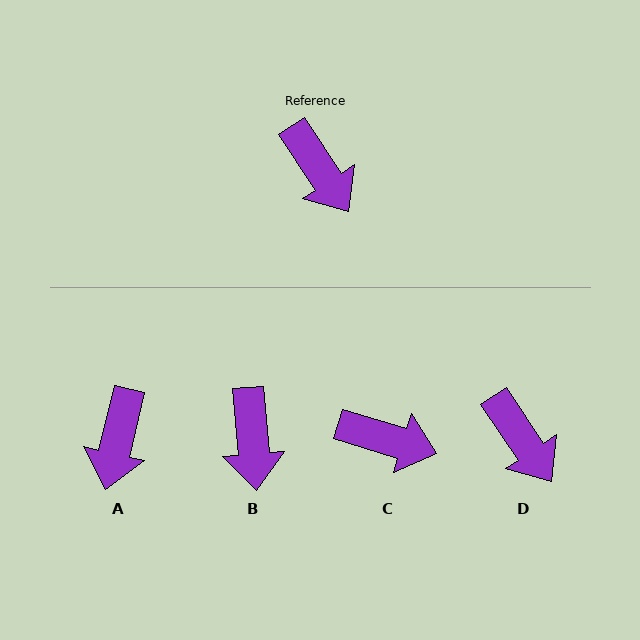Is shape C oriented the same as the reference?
No, it is off by about 40 degrees.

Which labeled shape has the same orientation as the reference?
D.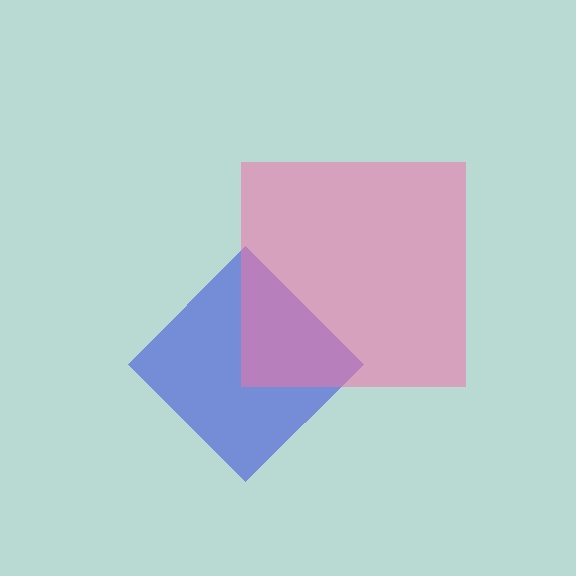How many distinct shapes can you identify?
There are 2 distinct shapes: a blue diamond, a pink square.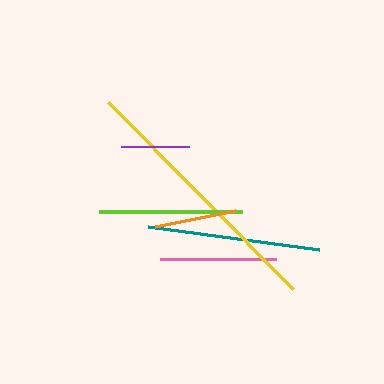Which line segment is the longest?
The yellow line is the longest at approximately 263 pixels.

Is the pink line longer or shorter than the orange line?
The pink line is longer than the orange line.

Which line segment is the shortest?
The purple line is the shortest at approximately 68 pixels.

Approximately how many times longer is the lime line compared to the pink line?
The lime line is approximately 1.2 times the length of the pink line.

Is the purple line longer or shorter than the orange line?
The orange line is longer than the purple line.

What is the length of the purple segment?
The purple segment is approximately 68 pixels long.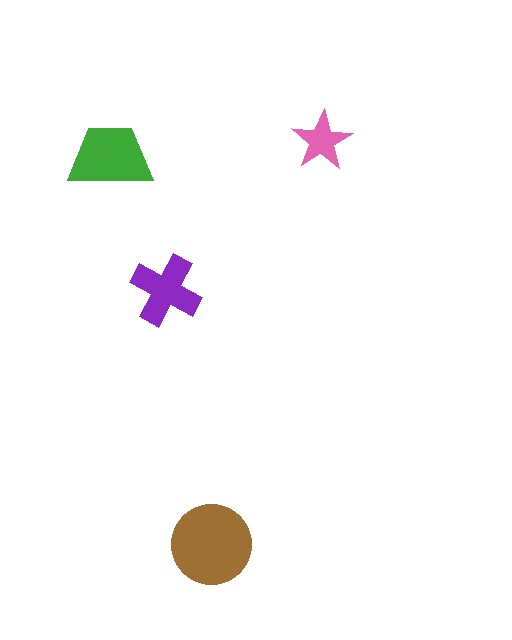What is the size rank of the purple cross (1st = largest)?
3rd.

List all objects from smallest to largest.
The pink star, the purple cross, the green trapezoid, the brown circle.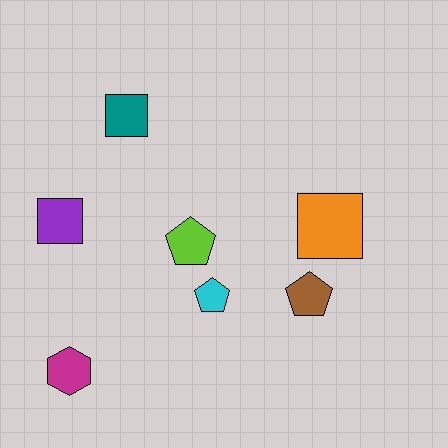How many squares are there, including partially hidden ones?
There are 3 squares.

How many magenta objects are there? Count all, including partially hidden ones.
There is 1 magenta object.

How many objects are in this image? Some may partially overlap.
There are 7 objects.